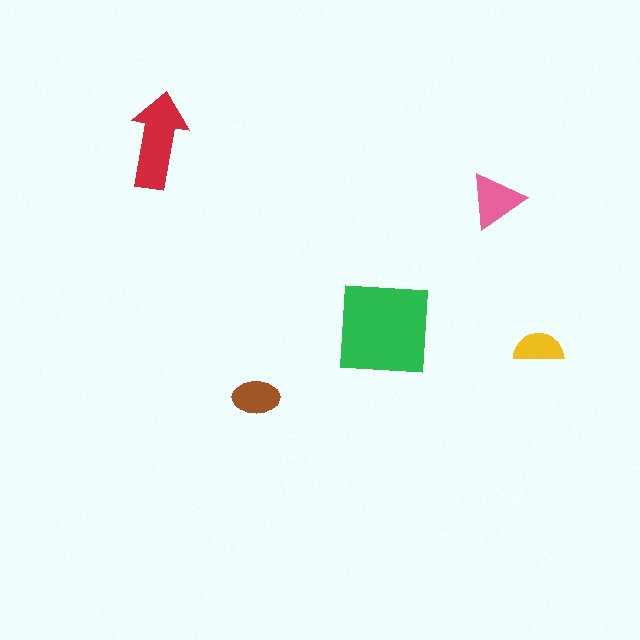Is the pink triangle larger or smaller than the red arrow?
Smaller.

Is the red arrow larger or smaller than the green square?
Smaller.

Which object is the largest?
The green square.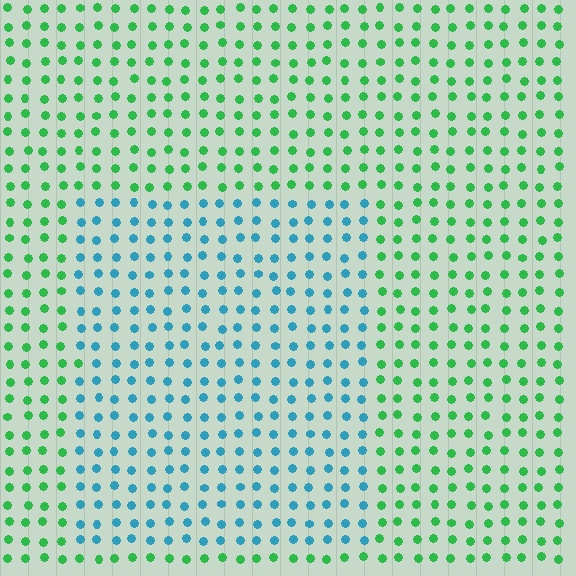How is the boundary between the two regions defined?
The boundary is defined purely by a slight shift in hue (about 61 degrees). Spacing, size, and orientation are identical on both sides.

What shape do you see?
I see a rectangle.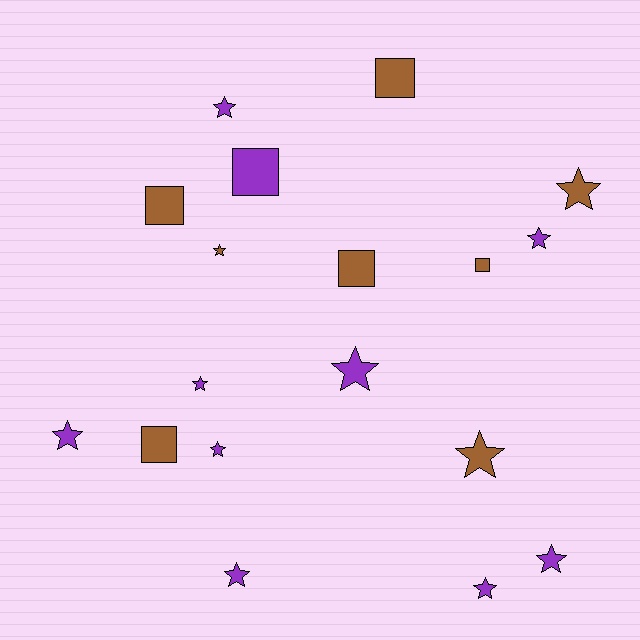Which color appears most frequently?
Purple, with 10 objects.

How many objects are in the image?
There are 18 objects.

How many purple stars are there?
There are 9 purple stars.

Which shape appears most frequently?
Star, with 12 objects.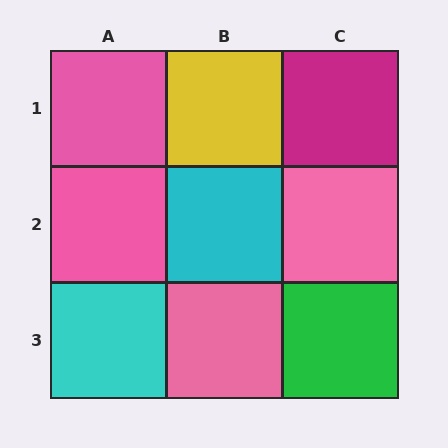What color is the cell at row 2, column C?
Pink.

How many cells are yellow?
1 cell is yellow.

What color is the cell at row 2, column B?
Cyan.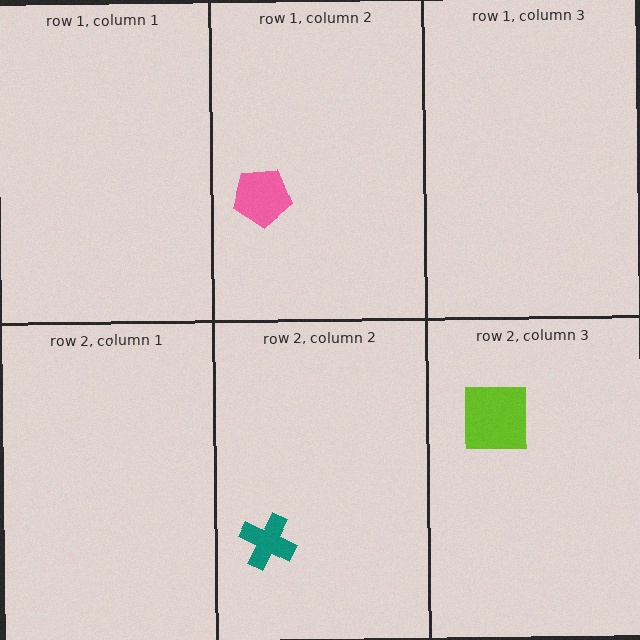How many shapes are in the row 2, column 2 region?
1.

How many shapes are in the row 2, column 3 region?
1.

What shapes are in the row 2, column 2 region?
The teal cross.